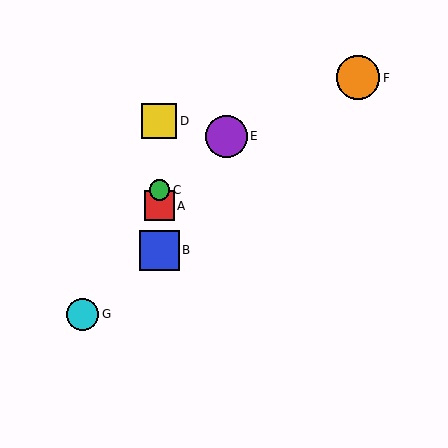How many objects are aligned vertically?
4 objects (A, B, C, D) are aligned vertically.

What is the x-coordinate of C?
Object C is at x≈159.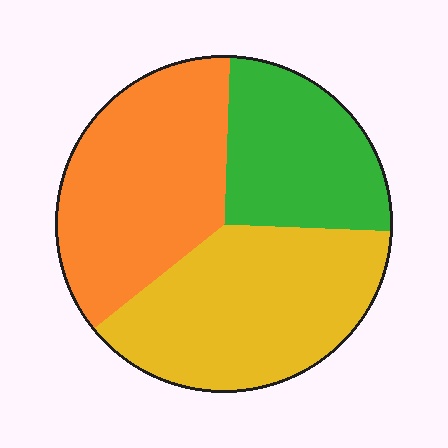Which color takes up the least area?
Green, at roughly 25%.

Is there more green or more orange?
Orange.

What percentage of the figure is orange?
Orange takes up between a third and a half of the figure.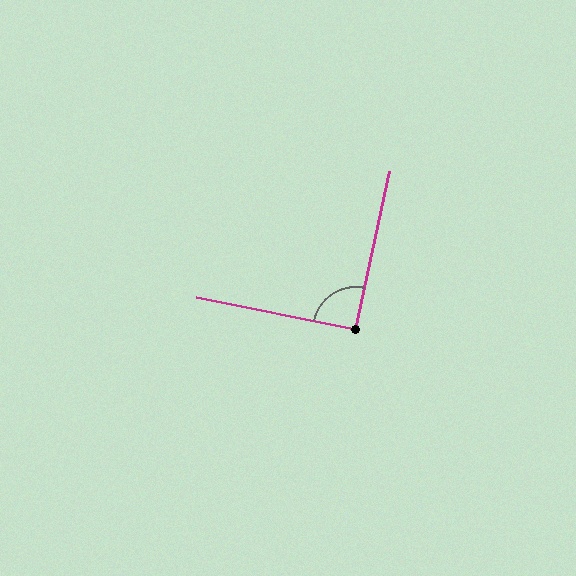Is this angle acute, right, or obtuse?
It is approximately a right angle.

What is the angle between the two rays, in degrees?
Approximately 90 degrees.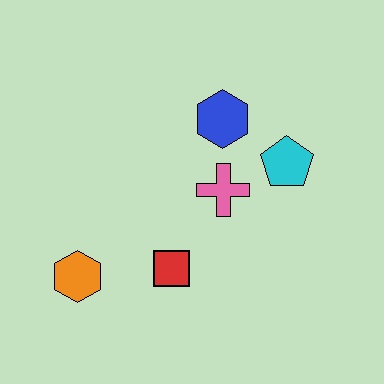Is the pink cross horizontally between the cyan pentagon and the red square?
Yes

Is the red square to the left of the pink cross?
Yes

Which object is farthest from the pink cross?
The orange hexagon is farthest from the pink cross.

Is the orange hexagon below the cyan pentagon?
Yes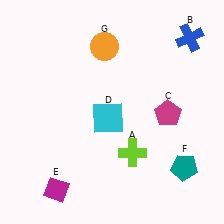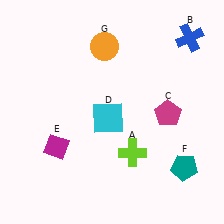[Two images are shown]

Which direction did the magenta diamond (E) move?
The magenta diamond (E) moved up.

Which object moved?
The magenta diamond (E) moved up.